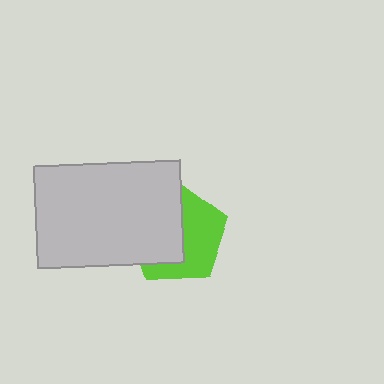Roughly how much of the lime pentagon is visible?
About half of it is visible (roughly 49%).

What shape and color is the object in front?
The object in front is a light gray rectangle.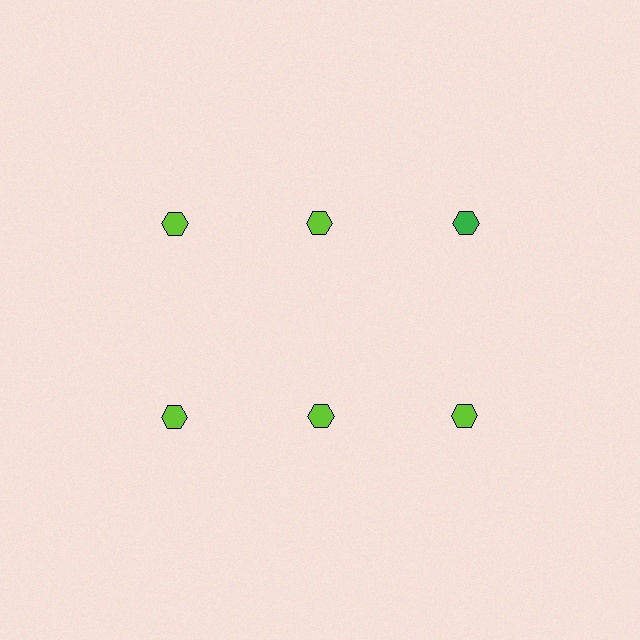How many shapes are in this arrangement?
There are 6 shapes arranged in a grid pattern.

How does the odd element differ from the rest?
It has a different color: green instead of lime.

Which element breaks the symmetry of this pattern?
The green hexagon in the top row, center column breaks the symmetry. All other shapes are lime hexagons.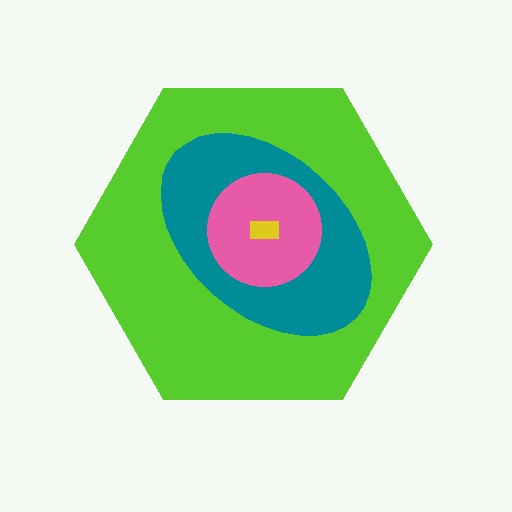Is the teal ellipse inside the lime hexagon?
Yes.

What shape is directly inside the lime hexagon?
The teal ellipse.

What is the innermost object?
The yellow rectangle.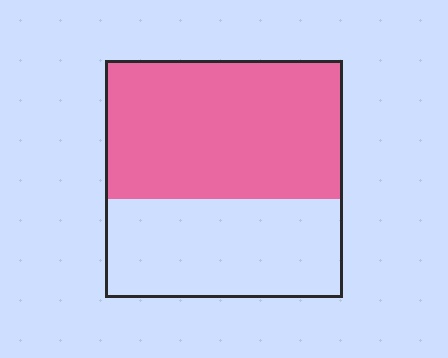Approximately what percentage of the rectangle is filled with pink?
Approximately 60%.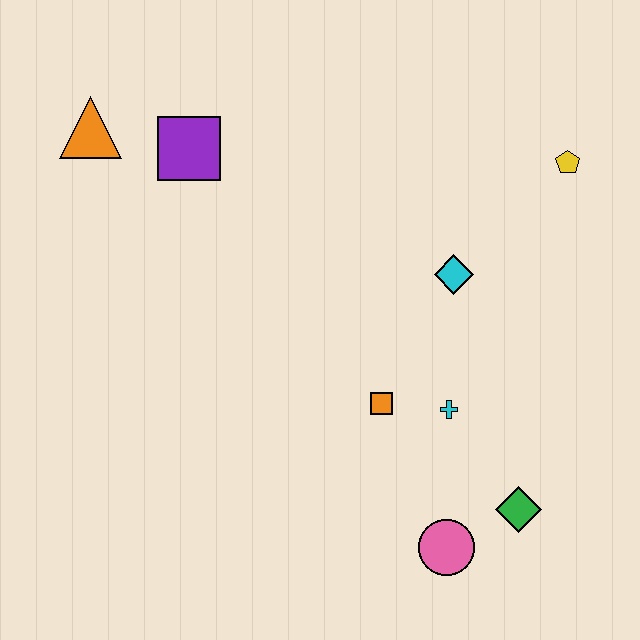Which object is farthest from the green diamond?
The orange triangle is farthest from the green diamond.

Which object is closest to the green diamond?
The pink circle is closest to the green diamond.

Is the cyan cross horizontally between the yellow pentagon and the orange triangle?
Yes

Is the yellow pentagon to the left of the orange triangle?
No